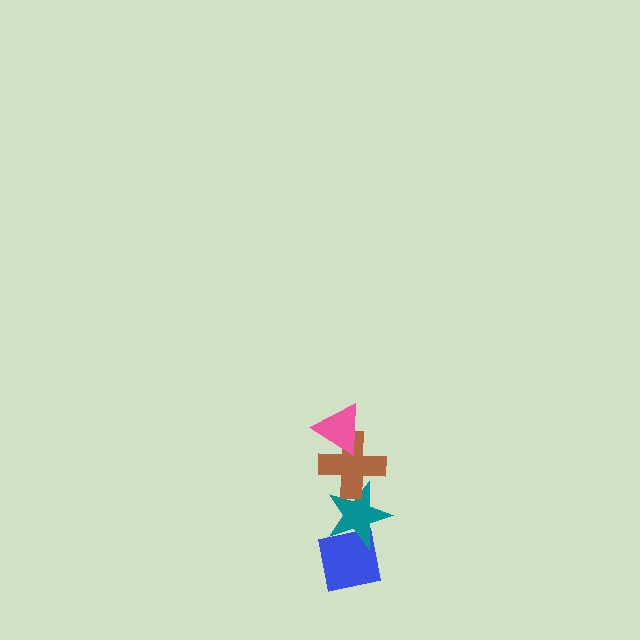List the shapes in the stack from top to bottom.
From top to bottom: the pink triangle, the brown cross, the teal star, the blue square.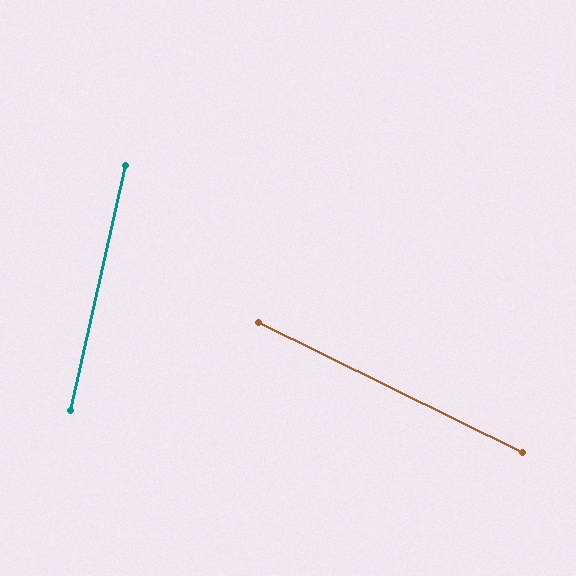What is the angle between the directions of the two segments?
Approximately 76 degrees.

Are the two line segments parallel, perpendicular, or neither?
Neither parallel nor perpendicular — they differ by about 76°.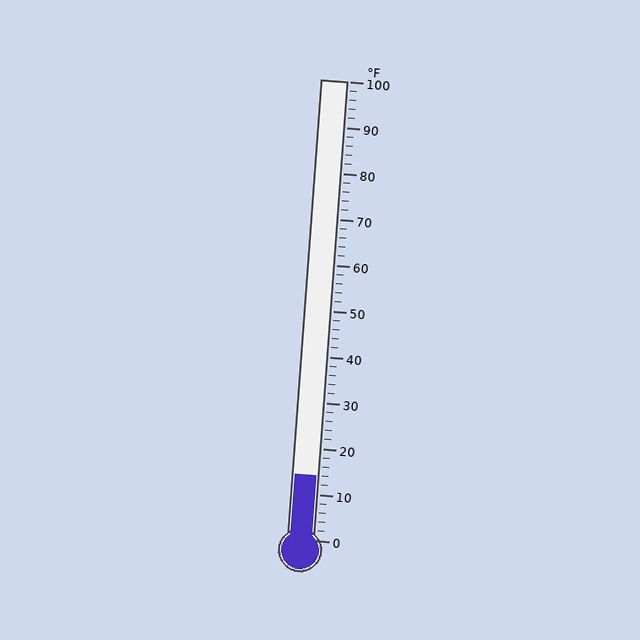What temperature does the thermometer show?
The thermometer shows approximately 14°F.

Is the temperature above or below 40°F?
The temperature is below 40°F.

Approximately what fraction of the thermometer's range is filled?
The thermometer is filled to approximately 15% of its range.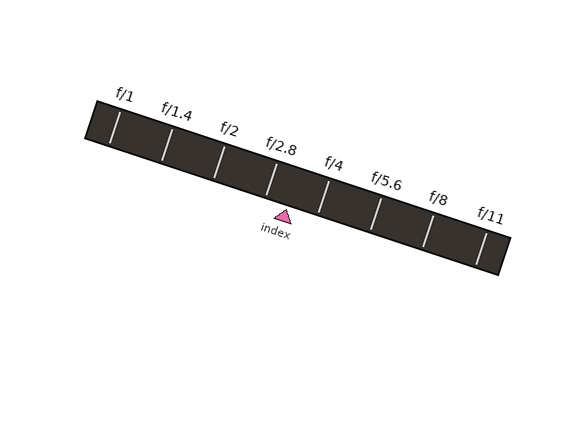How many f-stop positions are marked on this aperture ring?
There are 8 f-stop positions marked.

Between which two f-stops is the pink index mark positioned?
The index mark is between f/2.8 and f/4.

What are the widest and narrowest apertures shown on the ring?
The widest aperture shown is f/1 and the narrowest is f/11.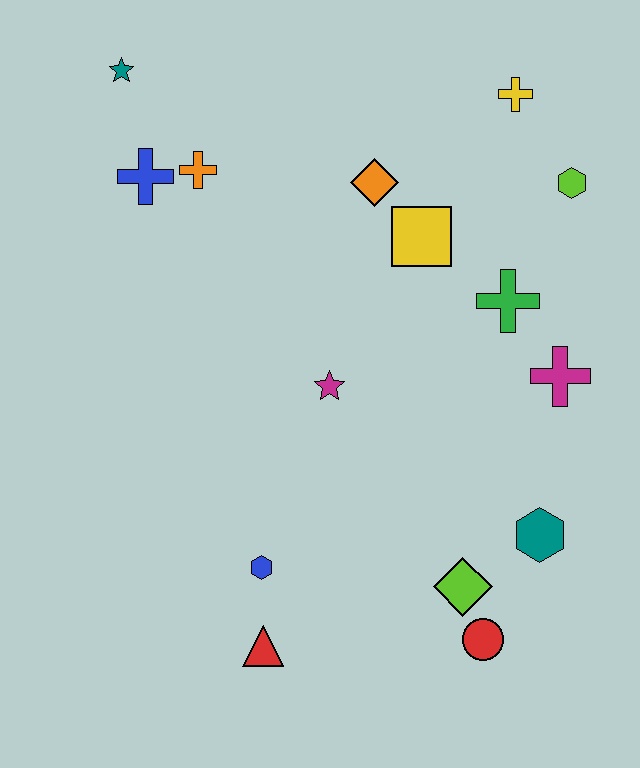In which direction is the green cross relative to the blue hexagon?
The green cross is above the blue hexagon.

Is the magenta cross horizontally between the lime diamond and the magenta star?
No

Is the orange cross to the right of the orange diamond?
No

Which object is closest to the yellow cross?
The lime hexagon is closest to the yellow cross.